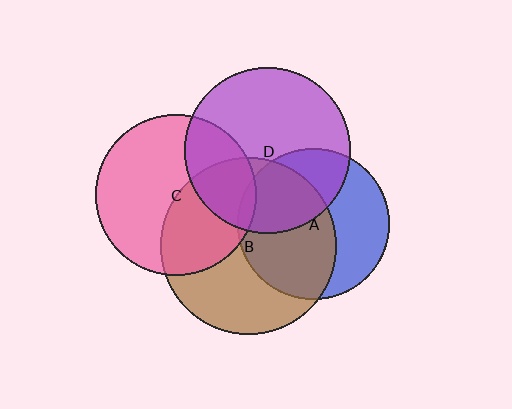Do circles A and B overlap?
Yes.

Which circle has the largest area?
Circle B (brown).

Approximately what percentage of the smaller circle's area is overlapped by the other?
Approximately 55%.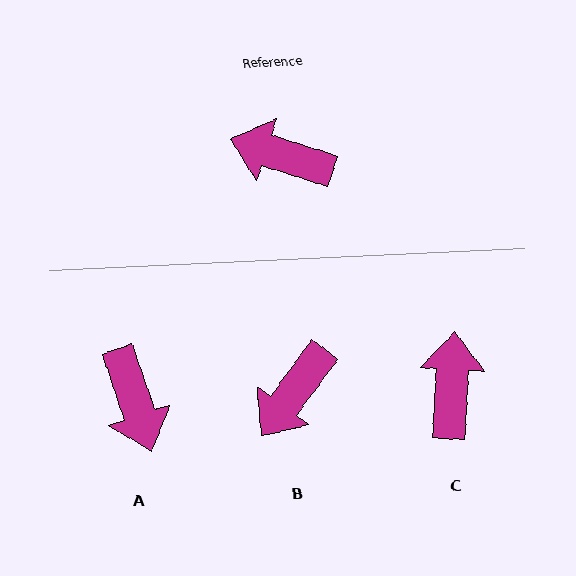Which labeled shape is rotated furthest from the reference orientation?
A, about 126 degrees away.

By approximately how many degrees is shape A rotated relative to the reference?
Approximately 126 degrees counter-clockwise.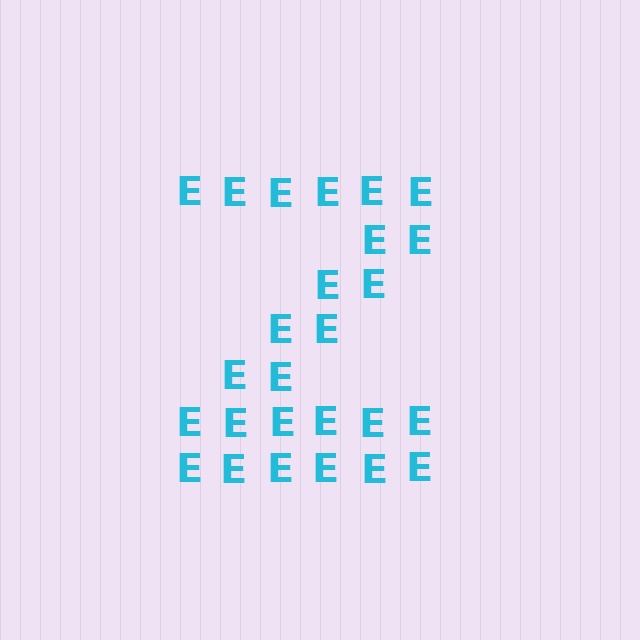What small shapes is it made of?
It is made of small letter E's.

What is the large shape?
The large shape is the letter Z.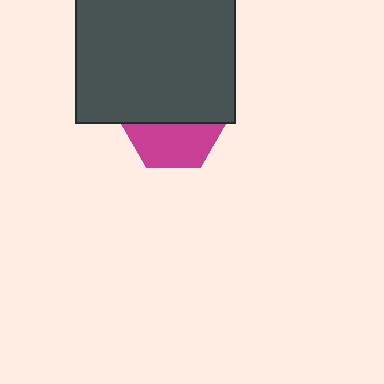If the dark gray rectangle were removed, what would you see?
You would see the complete magenta hexagon.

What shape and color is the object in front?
The object in front is a dark gray rectangle.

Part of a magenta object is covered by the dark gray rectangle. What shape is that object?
It is a hexagon.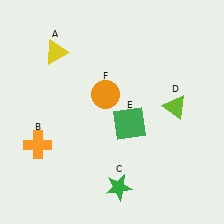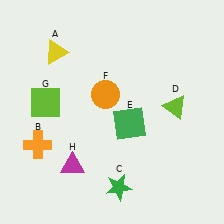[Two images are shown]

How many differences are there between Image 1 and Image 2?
There are 2 differences between the two images.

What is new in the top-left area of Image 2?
A lime square (G) was added in the top-left area of Image 2.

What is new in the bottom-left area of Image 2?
A magenta triangle (H) was added in the bottom-left area of Image 2.